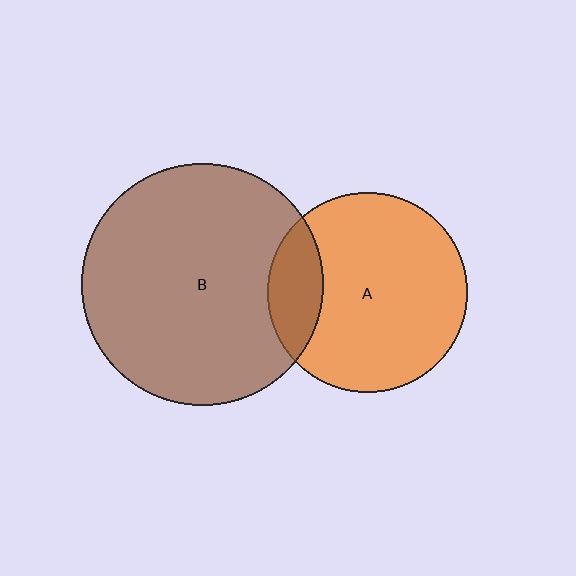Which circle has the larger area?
Circle B (brown).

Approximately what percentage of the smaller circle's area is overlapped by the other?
Approximately 20%.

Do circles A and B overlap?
Yes.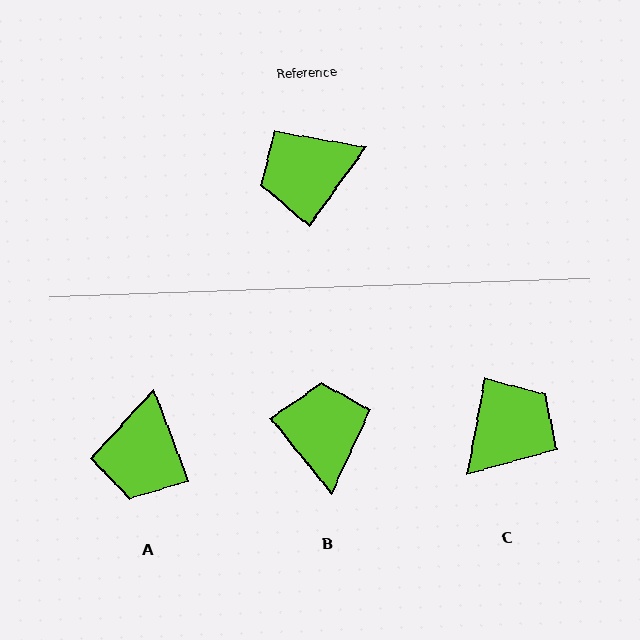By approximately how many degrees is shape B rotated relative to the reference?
Approximately 105 degrees clockwise.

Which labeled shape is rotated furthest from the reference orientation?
C, about 155 degrees away.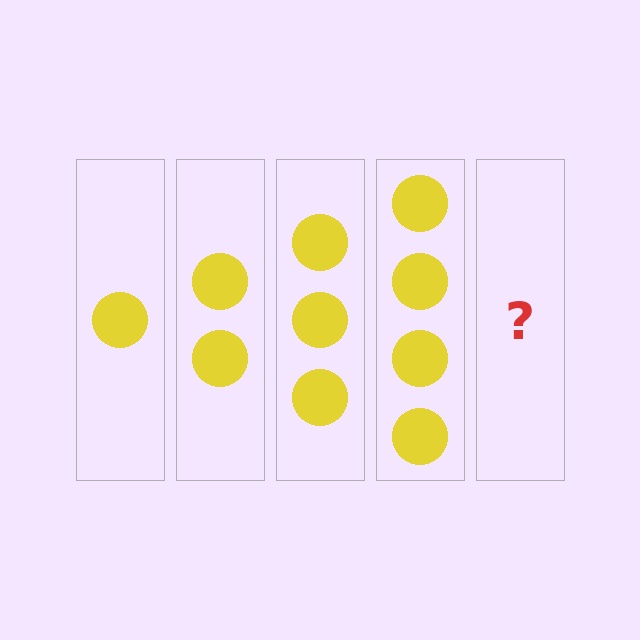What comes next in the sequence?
The next element should be 5 circles.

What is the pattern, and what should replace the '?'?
The pattern is that each step adds one more circle. The '?' should be 5 circles.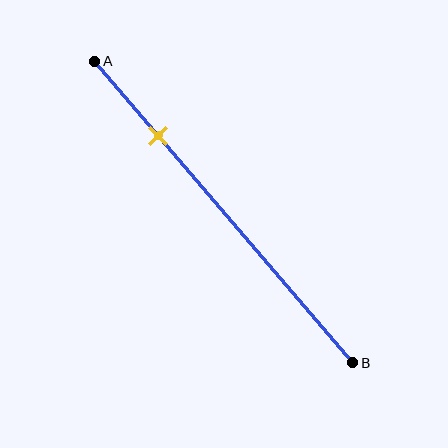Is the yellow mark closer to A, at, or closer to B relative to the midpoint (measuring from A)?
The yellow mark is closer to point A than the midpoint of segment AB.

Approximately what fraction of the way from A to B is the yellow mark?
The yellow mark is approximately 25% of the way from A to B.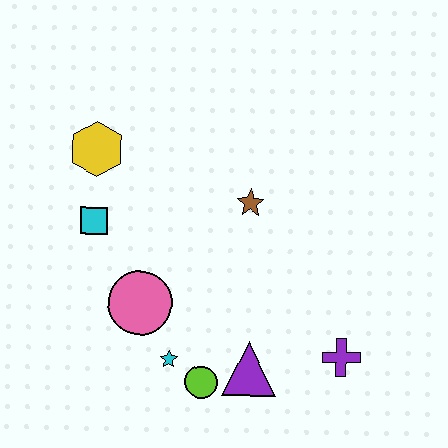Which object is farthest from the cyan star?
The yellow hexagon is farthest from the cyan star.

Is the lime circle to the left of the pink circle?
No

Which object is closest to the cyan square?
The yellow hexagon is closest to the cyan square.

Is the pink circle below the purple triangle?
No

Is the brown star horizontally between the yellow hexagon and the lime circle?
No